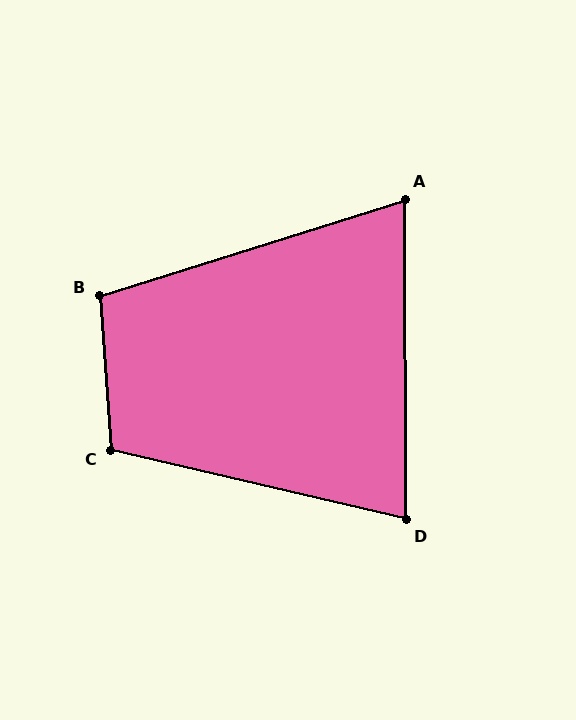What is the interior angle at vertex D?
Approximately 77 degrees (acute).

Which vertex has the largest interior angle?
C, at approximately 107 degrees.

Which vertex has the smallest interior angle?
A, at approximately 73 degrees.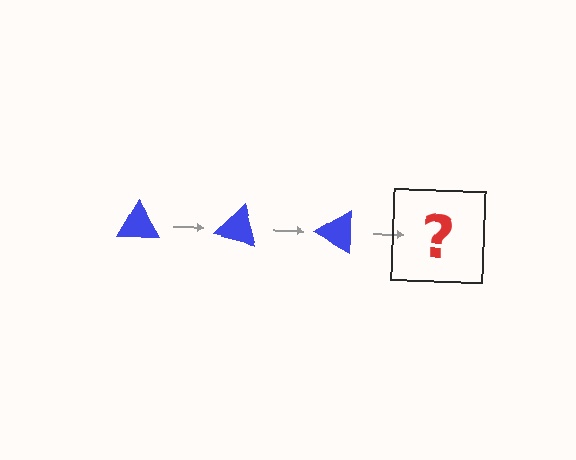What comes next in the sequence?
The next element should be a blue triangle rotated 45 degrees.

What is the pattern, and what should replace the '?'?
The pattern is that the triangle rotates 15 degrees each step. The '?' should be a blue triangle rotated 45 degrees.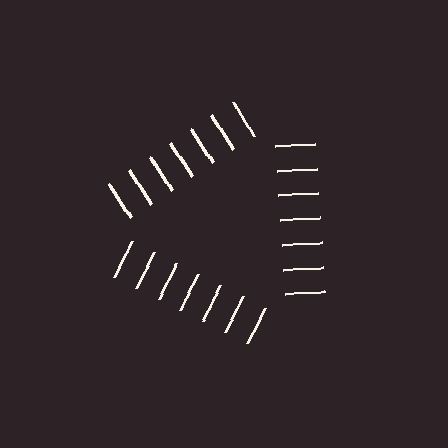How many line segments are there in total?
21 — 7 along each of the 3 edges.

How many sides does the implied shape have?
3 sides — the line-ends trace a triangle.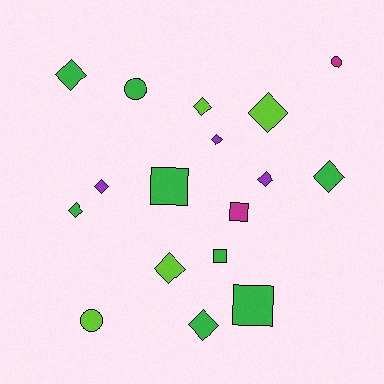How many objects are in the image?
There are 17 objects.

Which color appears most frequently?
Green, with 8 objects.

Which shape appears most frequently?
Diamond, with 10 objects.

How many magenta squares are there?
There is 1 magenta square.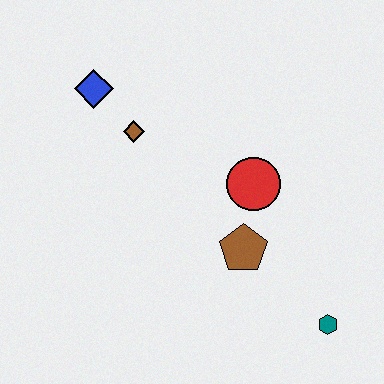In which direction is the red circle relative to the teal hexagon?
The red circle is above the teal hexagon.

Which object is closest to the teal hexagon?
The brown pentagon is closest to the teal hexagon.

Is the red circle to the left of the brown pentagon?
No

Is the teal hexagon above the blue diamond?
No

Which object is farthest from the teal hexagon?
The blue diamond is farthest from the teal hexagon.